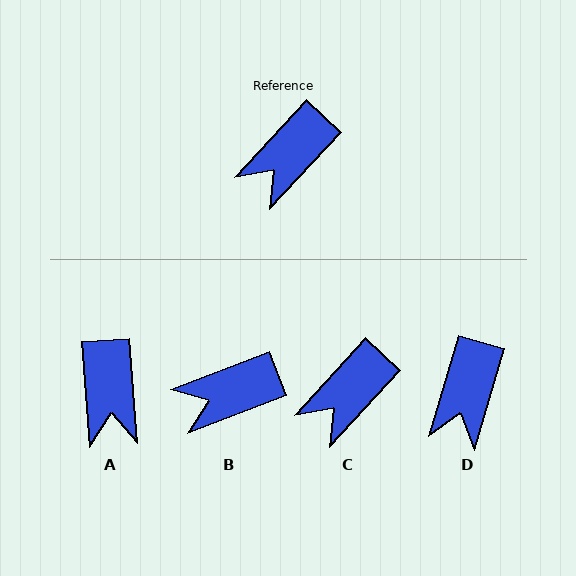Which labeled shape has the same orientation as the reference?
C.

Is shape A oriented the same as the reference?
No, it is off by about 47 degrees.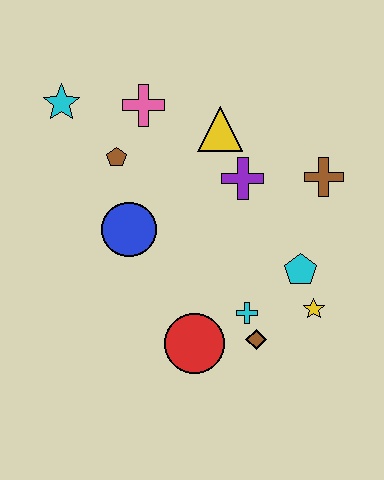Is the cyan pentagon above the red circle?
Yes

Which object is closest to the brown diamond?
The cyan cross is closest to the brown diamond.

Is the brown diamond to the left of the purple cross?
No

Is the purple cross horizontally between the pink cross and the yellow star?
Yes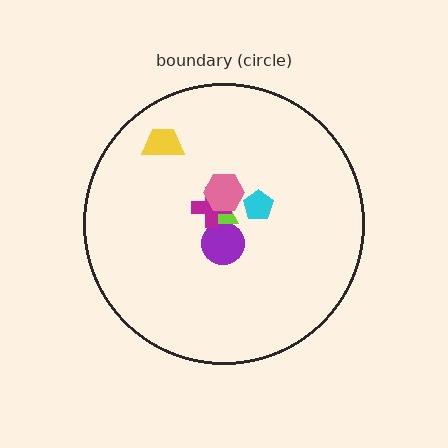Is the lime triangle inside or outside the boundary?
Inside.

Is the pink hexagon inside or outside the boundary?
Inside.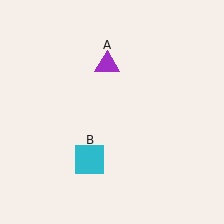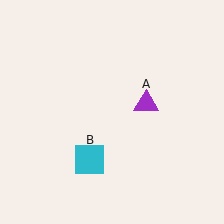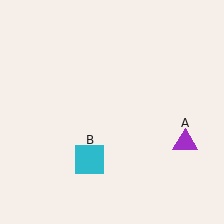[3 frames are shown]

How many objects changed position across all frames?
1 object changed position: purple triangle (object A).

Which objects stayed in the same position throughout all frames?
Cyan square (object B) remained stationary.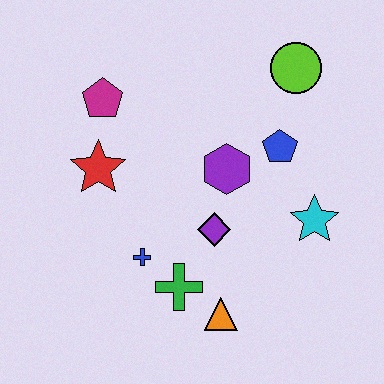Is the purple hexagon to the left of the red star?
No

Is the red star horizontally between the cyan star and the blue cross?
No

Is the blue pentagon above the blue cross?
Yes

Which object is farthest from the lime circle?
The orange triangle is farthest from the lime circle.